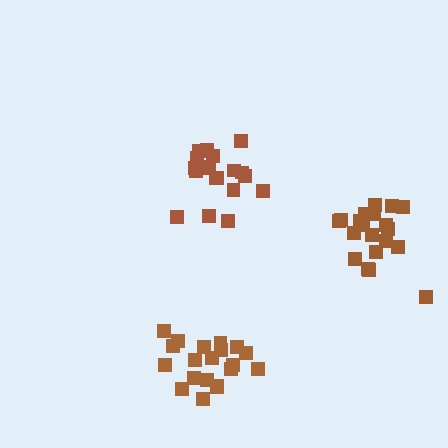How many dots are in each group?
Group 1: 19 dots, Group 2: 20 dots, Group 3: 20 dots (59 total).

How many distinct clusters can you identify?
There are 3 distinct clusters.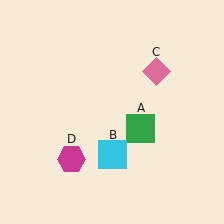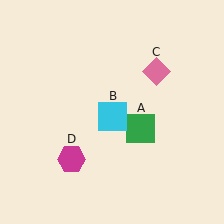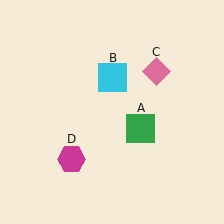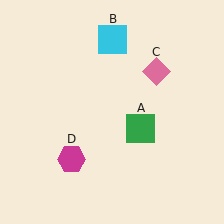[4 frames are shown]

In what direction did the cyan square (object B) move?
The cyan square (object B) moved up.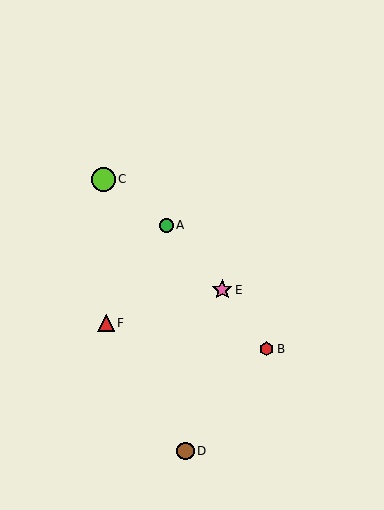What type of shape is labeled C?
Shape C is a lime circle.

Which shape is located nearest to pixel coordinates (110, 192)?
The lime circle (labeled C) at (103, 179) is nearest to that location.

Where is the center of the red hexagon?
The center of the red hexagon is at (267, 349).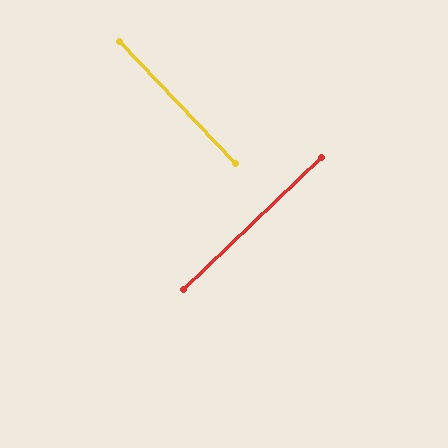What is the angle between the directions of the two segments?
Approximately 90 degrees.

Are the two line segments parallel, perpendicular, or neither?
Perpendicular — they meet at approximately 90°.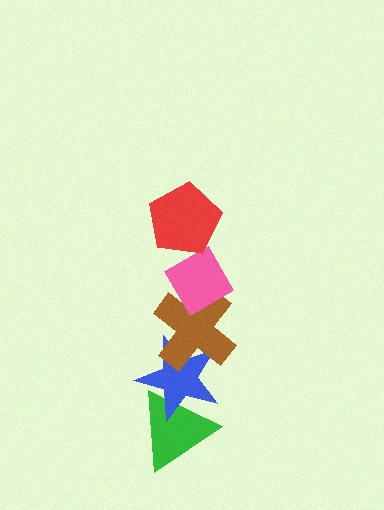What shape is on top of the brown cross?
The pink diamond is on top of the brown cross.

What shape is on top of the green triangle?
The blue star is on top of the green triangle.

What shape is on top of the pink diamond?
The red pentagon is on top of the pink diamond.